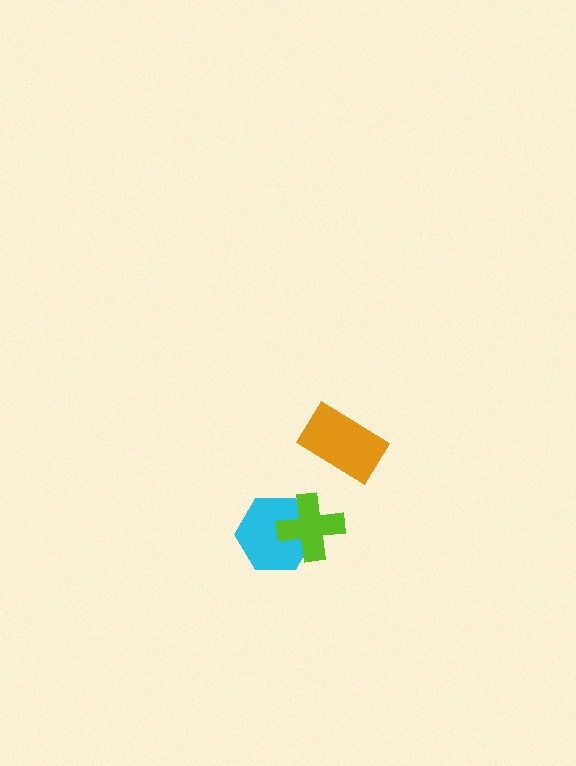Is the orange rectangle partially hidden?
No, no other shape covers it.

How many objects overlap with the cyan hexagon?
1 object overlaps with the cyan hexagon.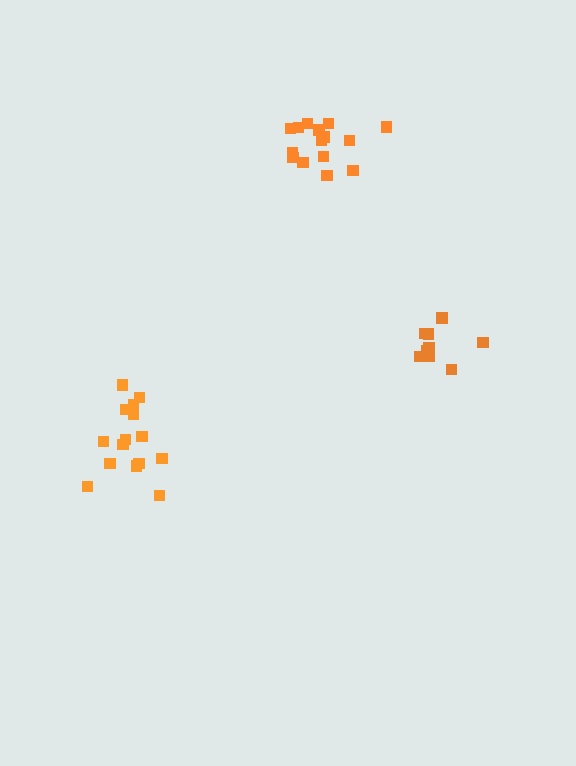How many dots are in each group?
Group 1: 15 dots, Group 2: 15 dots, Group 3: 9 dots (39 total).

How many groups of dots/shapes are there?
There are 3 groups.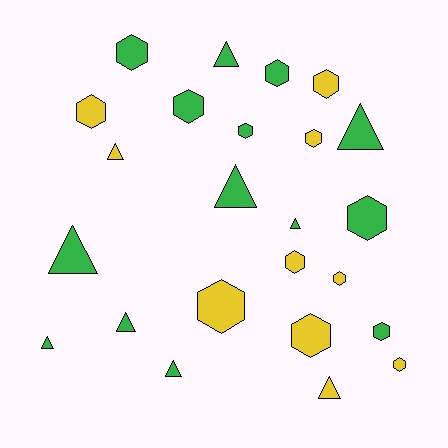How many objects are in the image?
There are 24 objects.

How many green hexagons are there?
There are 6 green hexagons.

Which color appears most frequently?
Green, with 14 objects.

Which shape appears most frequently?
Hexagon, with 14 objects.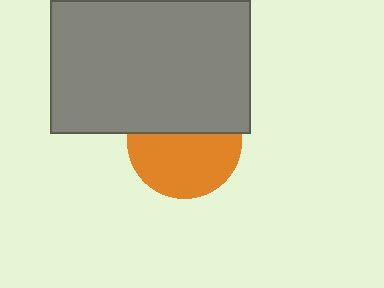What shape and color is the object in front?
The object in front is a gray rectangle.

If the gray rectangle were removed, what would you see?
You would see the complete orange circle.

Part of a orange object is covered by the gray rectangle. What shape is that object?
It is a circle.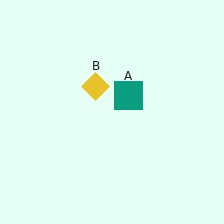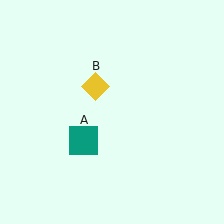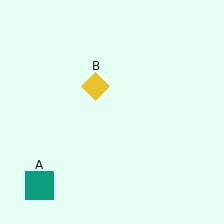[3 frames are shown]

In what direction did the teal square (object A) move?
The teal square (object A) moved down and to the left.